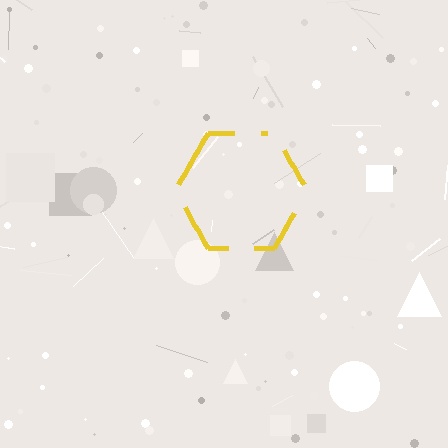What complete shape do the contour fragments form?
The contour fragments form a hexagon.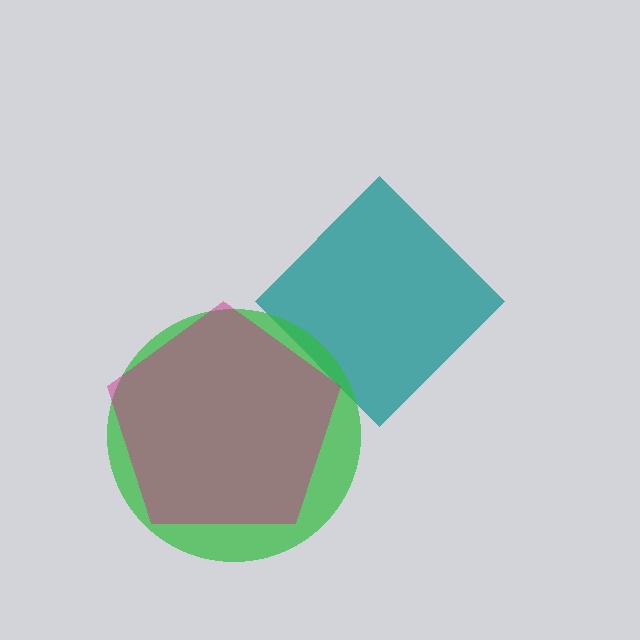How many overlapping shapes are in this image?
There are 3 overlapping shapes in the image.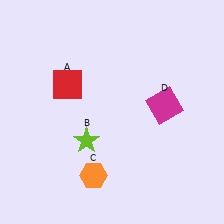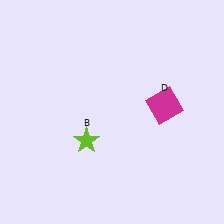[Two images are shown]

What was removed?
The orange hexagon (C), the red square (A) were removed in Image 2.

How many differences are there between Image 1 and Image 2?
There are 2 differences between the two images.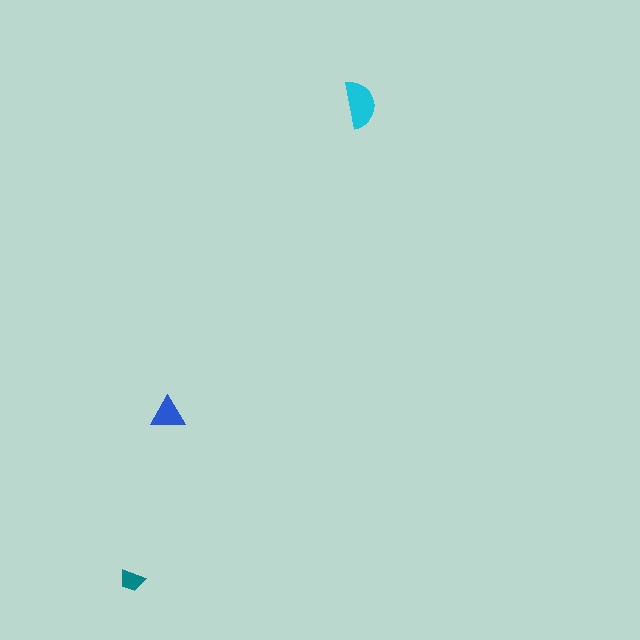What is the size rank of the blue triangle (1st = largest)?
2nd.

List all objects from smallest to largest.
The teal trapezoid, the blue triangle, the cyan semicircle.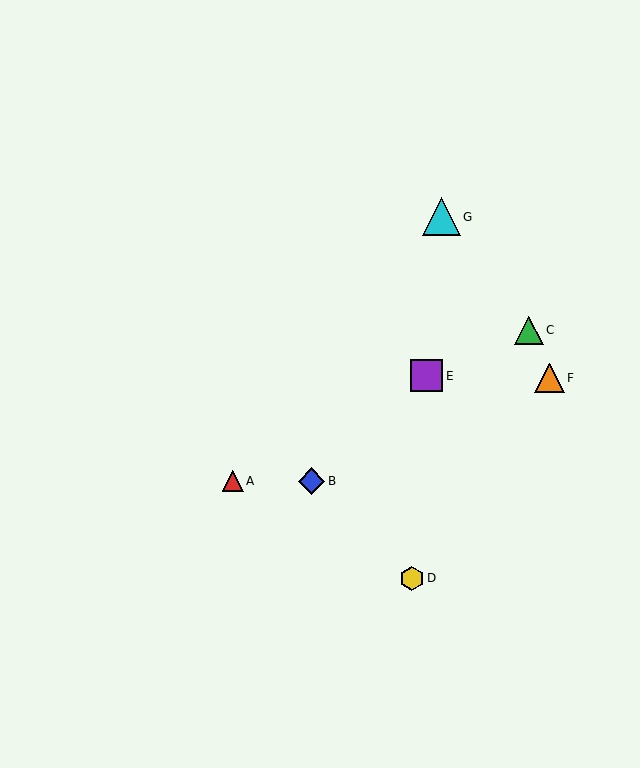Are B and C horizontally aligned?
No, B is at y≈481 and C is at y≈330.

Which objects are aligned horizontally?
Objects A, B are aligned horizontally.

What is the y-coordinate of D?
Object D is at y≈578.